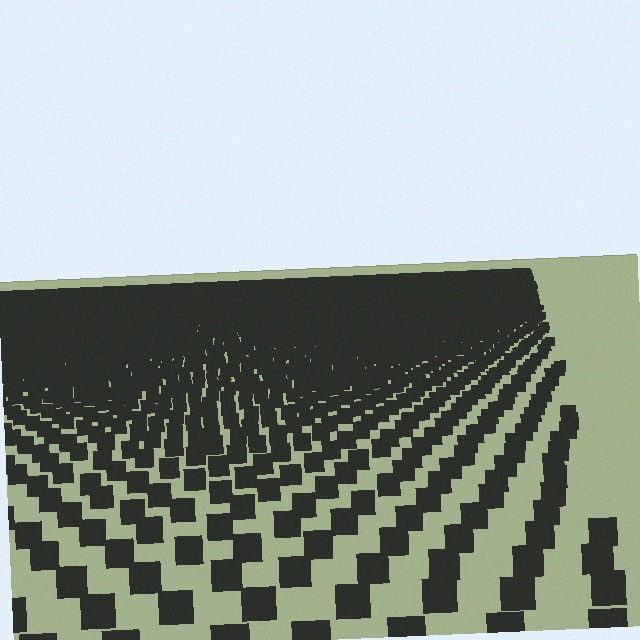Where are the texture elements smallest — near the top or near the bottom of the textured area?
Near the top.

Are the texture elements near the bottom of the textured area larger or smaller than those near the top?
Larger. Near the bottom, elements are closer to the viewer and appear at a bigger on-screen size.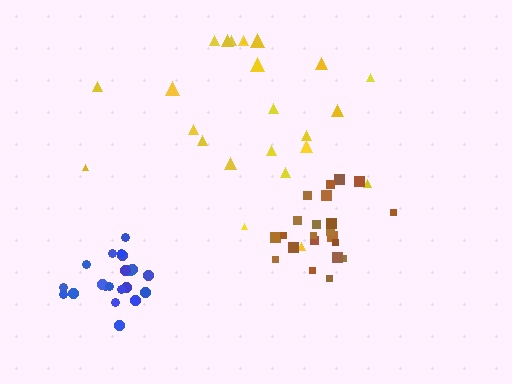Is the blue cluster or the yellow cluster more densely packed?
Blue.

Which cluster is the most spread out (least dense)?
Yellow.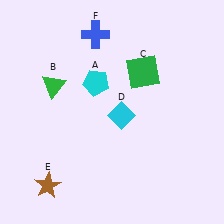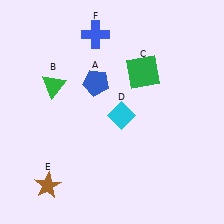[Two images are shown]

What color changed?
The pentagon (A) changed from cyan in Image 1 to blue in Image 2.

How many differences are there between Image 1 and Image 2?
There is 1 difference between the two images.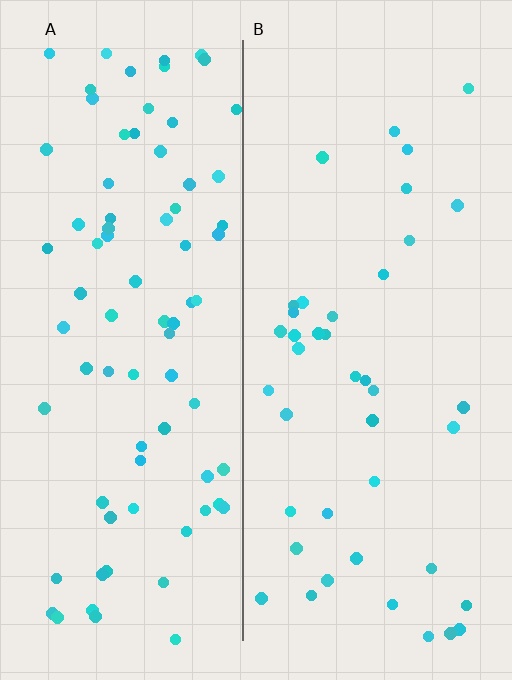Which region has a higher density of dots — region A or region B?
A (the left).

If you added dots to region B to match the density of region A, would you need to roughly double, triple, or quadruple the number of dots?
Approximately double.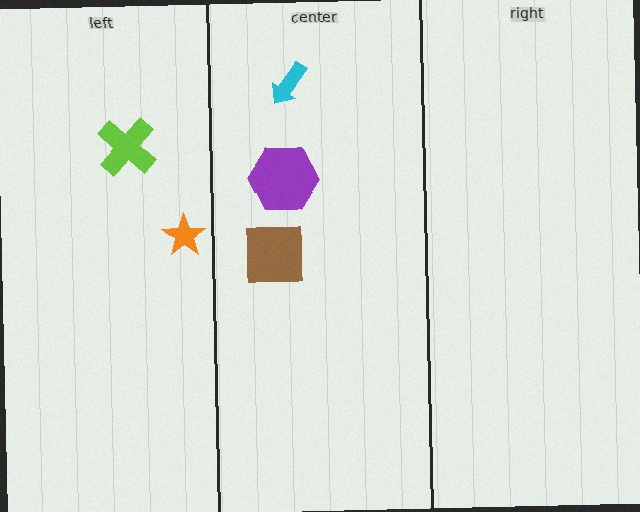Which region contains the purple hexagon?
The center region.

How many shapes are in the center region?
3.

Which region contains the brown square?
The center region.